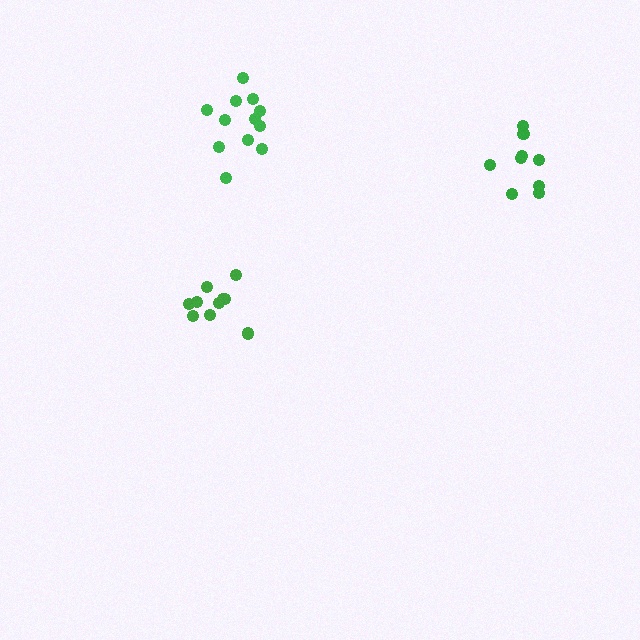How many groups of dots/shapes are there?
There are 3 groups.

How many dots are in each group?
Group 1: 9 dots, Group 2: 10 dots, Group 3: 12 dots (31 total).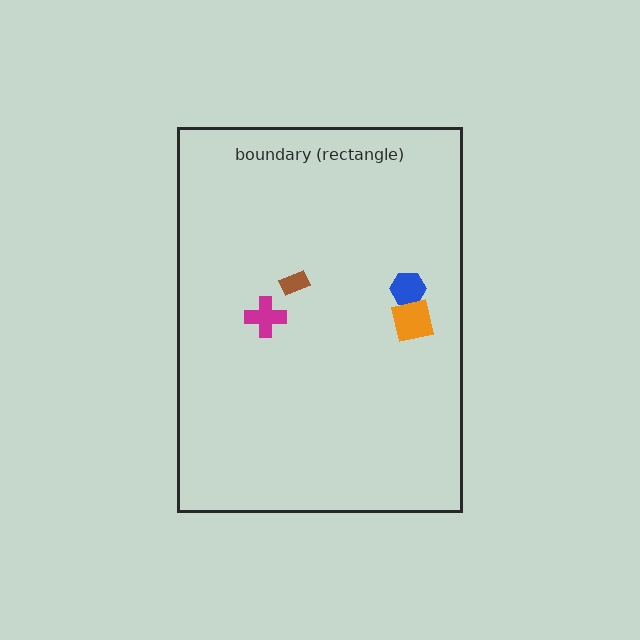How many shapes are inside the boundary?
4 inside, 0 outside.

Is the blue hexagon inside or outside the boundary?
Inside.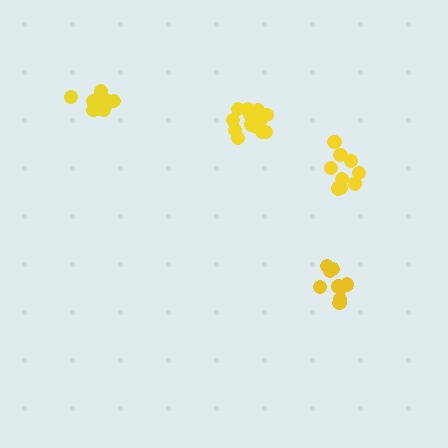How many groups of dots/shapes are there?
There are 4 groups.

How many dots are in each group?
Group 1: 14 dots, Group 2: 9 dots, Group 3: 9 dots, Group 4: 14 dots (46 total).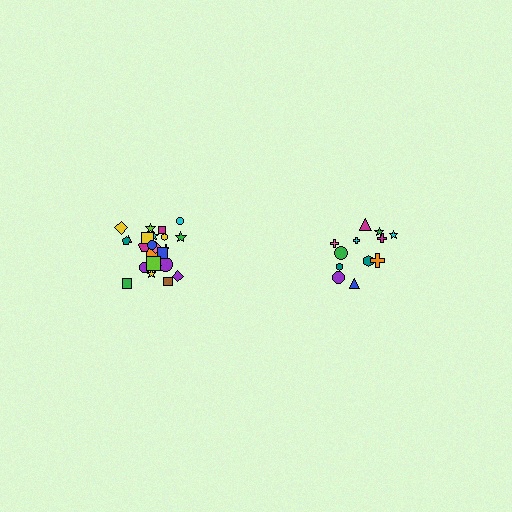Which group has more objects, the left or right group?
The left group.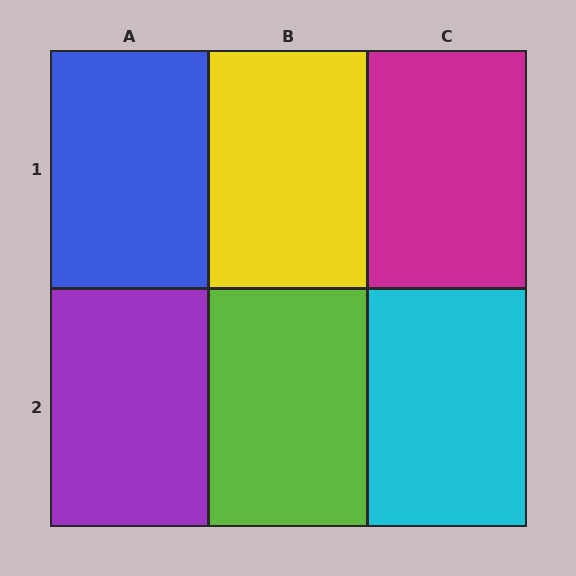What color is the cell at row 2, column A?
Purple.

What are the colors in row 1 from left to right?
Blue, yellow, magenta.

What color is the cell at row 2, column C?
Cyan.